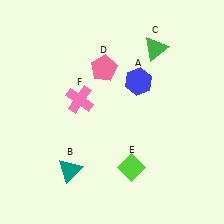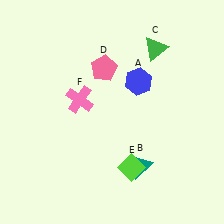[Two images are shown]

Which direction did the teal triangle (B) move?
The teal triangle (B) moved right.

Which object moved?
The teal triangle (B) moved right.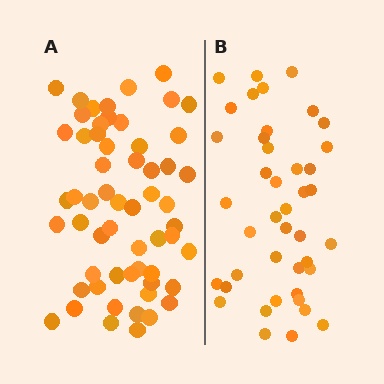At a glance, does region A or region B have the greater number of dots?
Region A (the left region) has more dots.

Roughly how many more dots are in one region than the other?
Region A has approximately 15 more dots than region B.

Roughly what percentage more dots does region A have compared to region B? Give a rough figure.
About 40% more.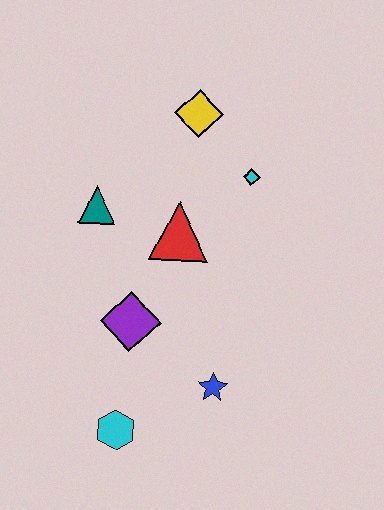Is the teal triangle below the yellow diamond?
Yes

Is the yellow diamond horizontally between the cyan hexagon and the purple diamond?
No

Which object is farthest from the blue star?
The yellow diamond is farthest from the blue star.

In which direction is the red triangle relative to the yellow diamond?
The red triangle is below the yellow diamond.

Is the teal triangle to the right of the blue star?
No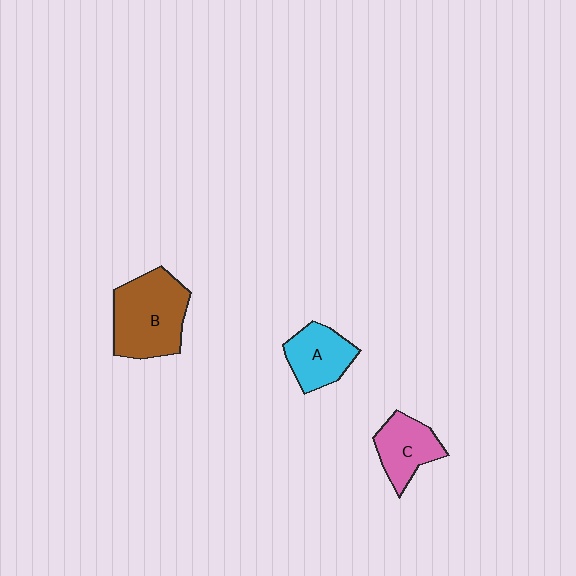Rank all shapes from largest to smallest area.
From largest to smallest: B (brown), A (cyan), C (pink).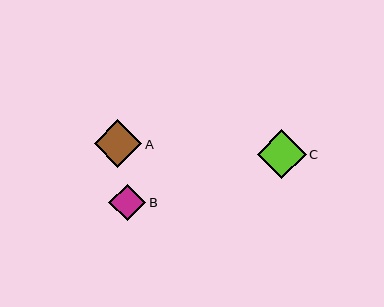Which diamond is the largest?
Diamond C is the largest with a size of approximately 49 pixels.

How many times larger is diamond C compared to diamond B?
Diamond C is approximately 1.3 times the size of diamond B.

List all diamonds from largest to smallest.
From largest to smallest: C, A, B.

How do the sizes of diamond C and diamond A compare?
Diamond C and diamond A are approximately the same size.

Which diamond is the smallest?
Diamond B is the smallest with a size of approximately 37 pixels.